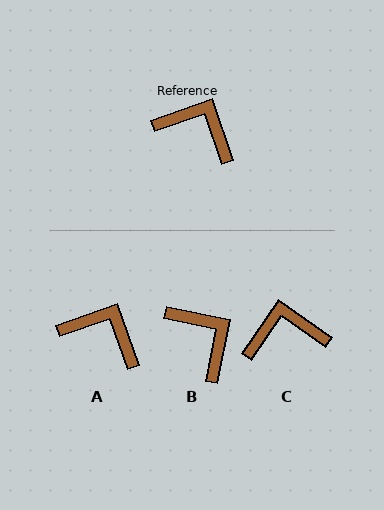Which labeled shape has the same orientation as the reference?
A.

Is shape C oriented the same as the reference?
No, it is off by about 36 degrees.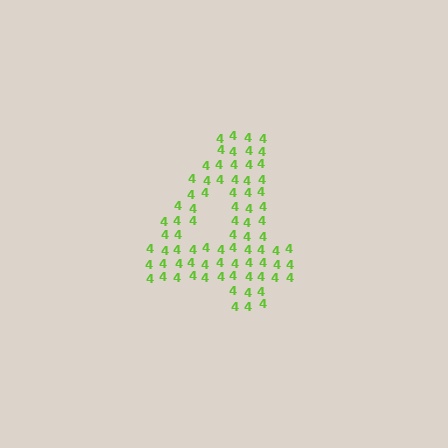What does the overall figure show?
The overall figure shows the digit 4.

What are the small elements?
The small elements are digit 4's.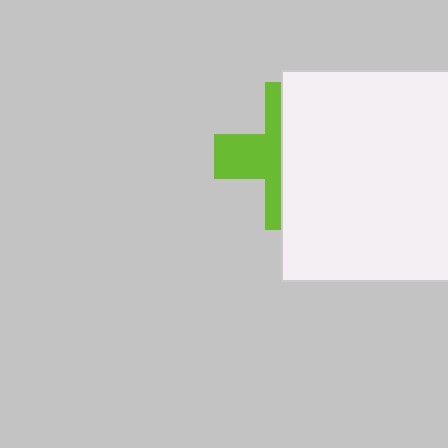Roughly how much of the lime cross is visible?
A small part of it is visible (roughly 42%).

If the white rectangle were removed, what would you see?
You would see the complete lime cross.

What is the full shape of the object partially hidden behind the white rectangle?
The partially hidden object is a lime cross.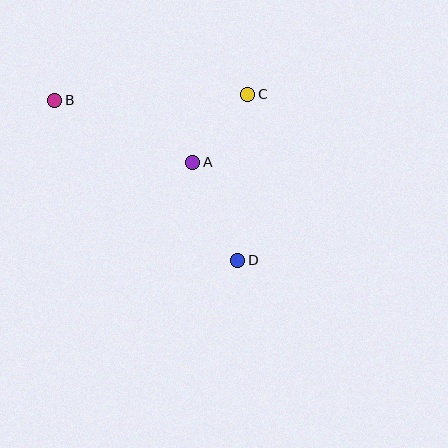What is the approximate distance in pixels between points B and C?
The distance between B and C is approximately 193 pixels.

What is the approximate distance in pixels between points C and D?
The distance between C and D is approximately 166 pixels.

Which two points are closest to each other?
Points A and C are closest to each other.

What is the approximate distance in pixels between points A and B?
The distance between A and B is approximately 151 pixels.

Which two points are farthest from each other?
Points B and D are farthest from each other.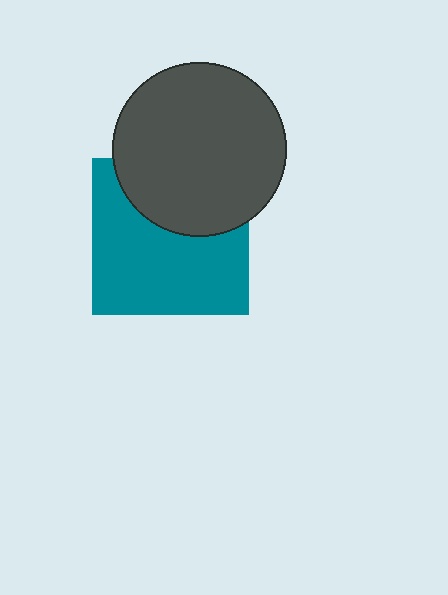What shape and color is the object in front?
The object in front is a dark gray circle.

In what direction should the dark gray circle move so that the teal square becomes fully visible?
The dark gray circle should move up. That is the shortest direction to clear the overlap and leave the teal square fully visible.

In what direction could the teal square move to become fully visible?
The teal square could move down. That would shift it out from behind the dark gray circle entirely.